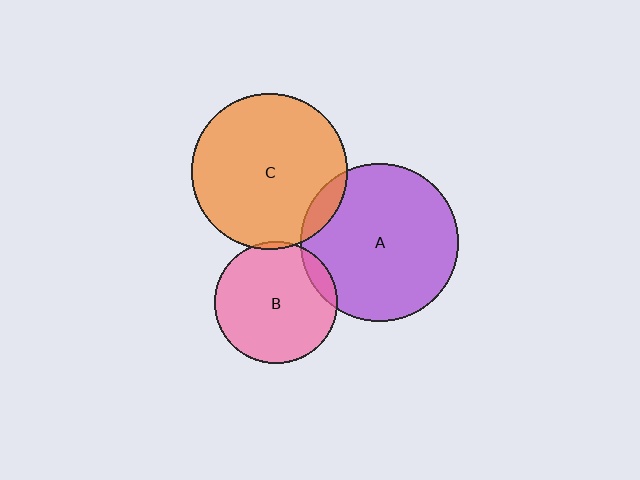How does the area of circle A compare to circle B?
Approximately 1.7 times.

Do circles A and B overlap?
Yes.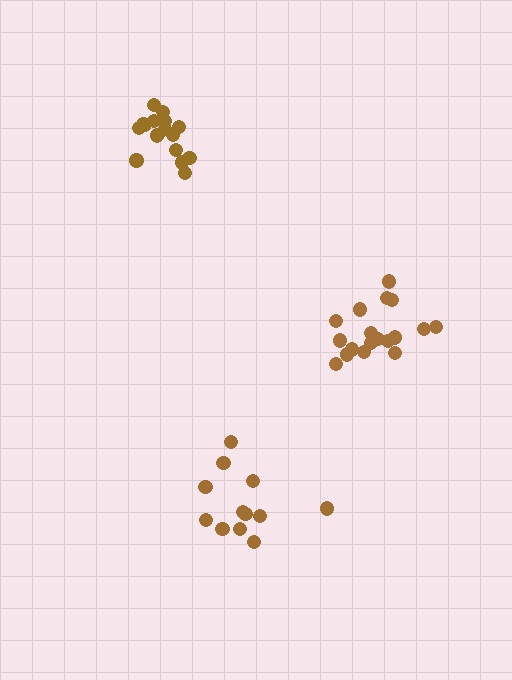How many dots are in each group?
Group 1: 18 dots, Group 2: 12 dots, Group 3: 17 dots (47 total).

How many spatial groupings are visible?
There are 3 spatial groupings.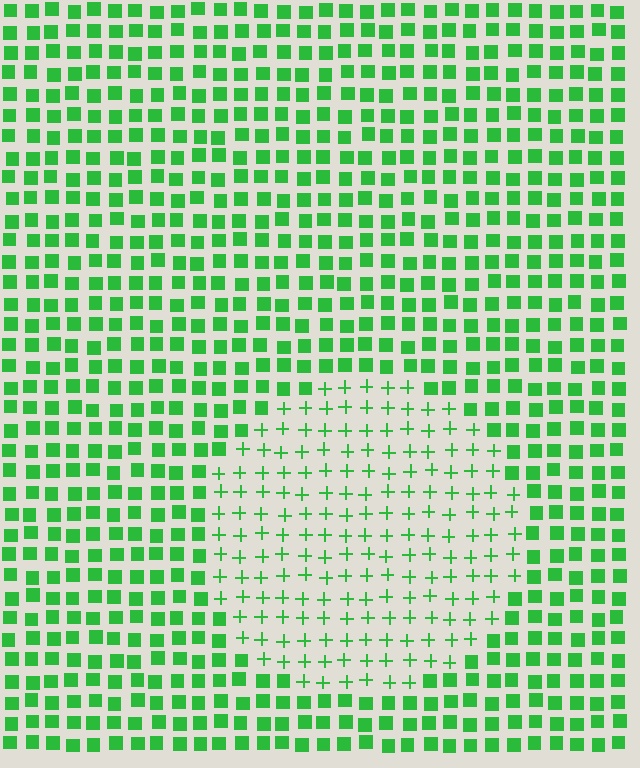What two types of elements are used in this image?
The image uses plus signs inside the circle region and squares outside it.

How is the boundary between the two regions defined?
The boundary is defined by a change in element shape: plus signs inside vs. squares outside. All elements share the same color and spacing.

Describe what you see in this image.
The image is filled with small green elements arranged in a uniform grid. A circle-shaped region contains plus signs, while the surrounding area contains squares. The boundary is defined purely by the change in element shape.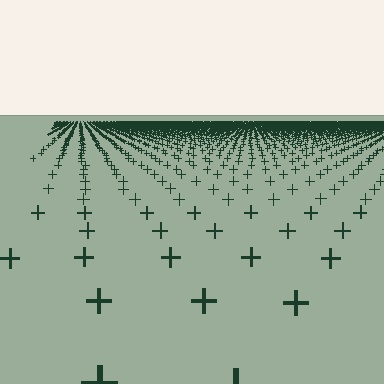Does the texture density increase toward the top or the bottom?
Density increases toward the top.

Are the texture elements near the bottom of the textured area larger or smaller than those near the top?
Larger. Near the bottom, elements are closer to the viewer and appear at a bigger on-screen size.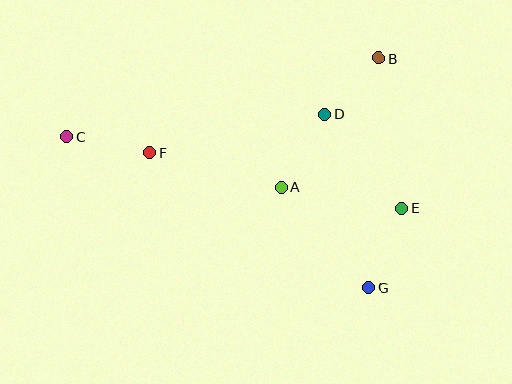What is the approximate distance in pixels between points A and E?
The distance between A and E is approximately 122 pixels.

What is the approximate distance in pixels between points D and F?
The distance between D and F is approximately 179 pixels.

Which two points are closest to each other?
Points B and D are closest to each other.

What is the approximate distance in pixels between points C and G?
The distance between C and G is approximately 337 pixels.